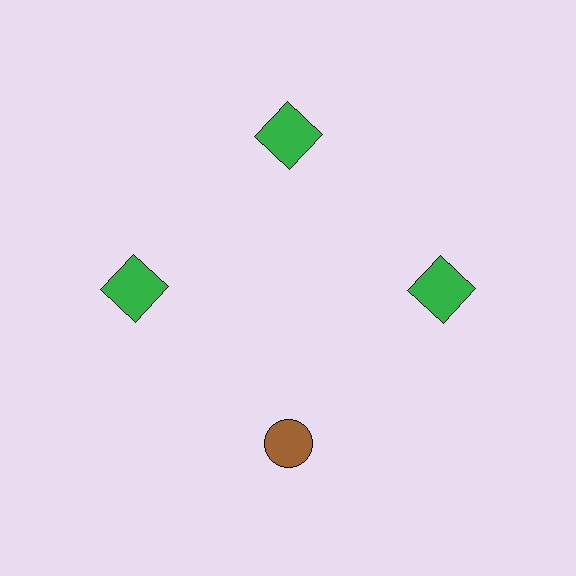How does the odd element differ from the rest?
It differs in both color (brown instead of green) and shape (circle instead of square).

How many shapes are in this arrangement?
There are 4 shapes arranged in a ring pattern.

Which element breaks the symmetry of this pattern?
The brown circle at roughly the 6 o'clock position breaks the symmetry. All other shapes are green squares.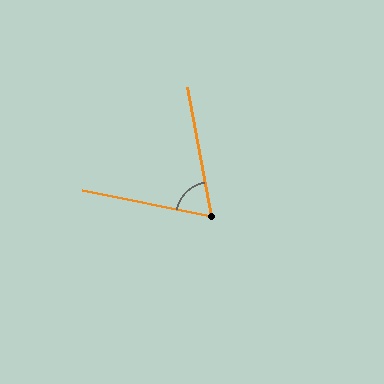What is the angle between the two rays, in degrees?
Approximately 68 degrees.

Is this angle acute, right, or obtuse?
It is acute.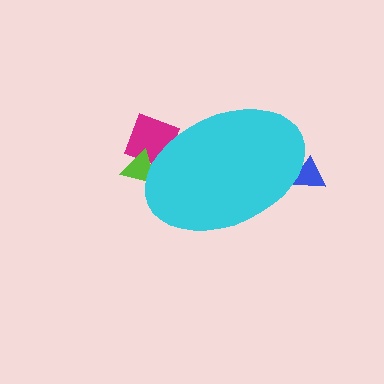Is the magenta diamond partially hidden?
Yes, the magenta diamond is partially hidden behind the cyan ellipse.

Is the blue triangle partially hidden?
Yes, the blue triangle is partially hidden behind the cyan ellipse.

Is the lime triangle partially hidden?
Yes, the lime triangle is partially hidden behind the cyan ellipse.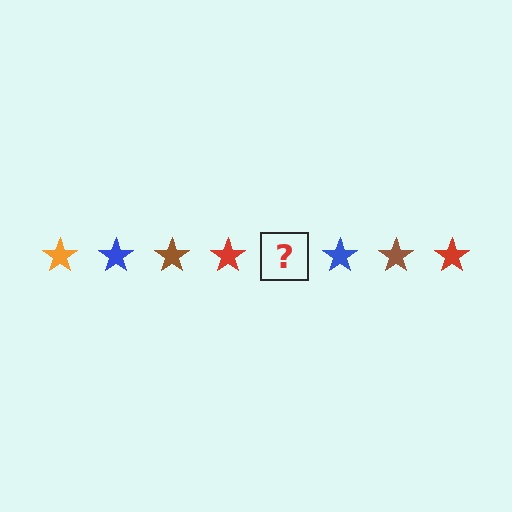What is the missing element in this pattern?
The missing element is an orange star.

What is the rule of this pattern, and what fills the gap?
The rule is that the pattern cycles through orange, blue, brown, red stars. The gap should be filled with an orange star.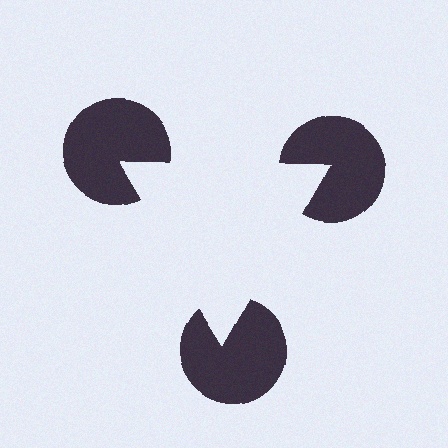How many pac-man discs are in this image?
There are 3 — one at each vertex of the illusory triangle.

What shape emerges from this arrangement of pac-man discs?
An illusory triangle — its edges are inferred from the aligned wedge cuts in the pac-man discs, not physically drawn.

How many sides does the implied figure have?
3 sides.